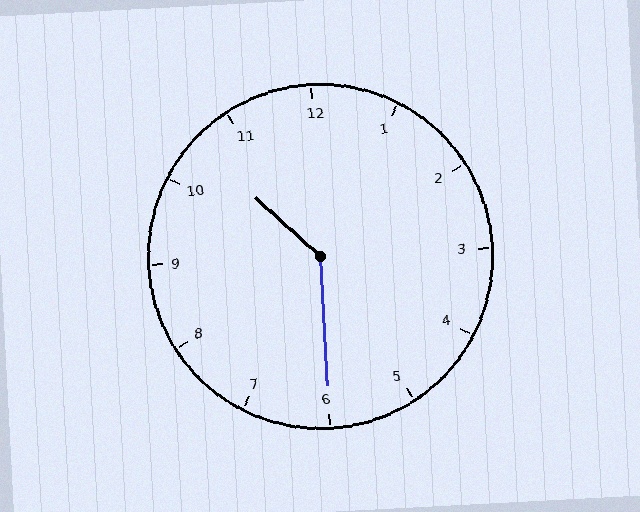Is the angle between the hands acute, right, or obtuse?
It is obtuse.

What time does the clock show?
10:30.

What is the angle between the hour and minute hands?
Approximately 135 degrees.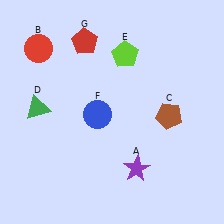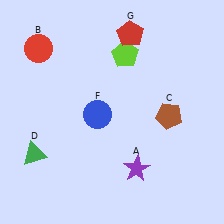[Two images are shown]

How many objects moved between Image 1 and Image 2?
2 objects moved between the two images.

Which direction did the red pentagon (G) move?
The red pentagon (G) moved right.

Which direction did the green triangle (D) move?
The green triangle (D) moved down.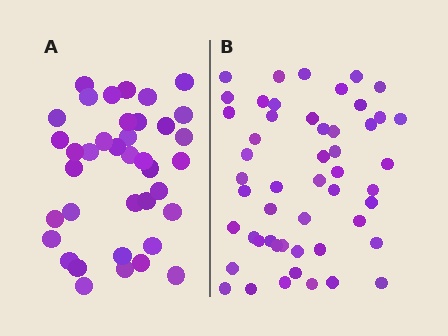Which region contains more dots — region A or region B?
Region B (the right region) has more dots.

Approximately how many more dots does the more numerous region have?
Region B has approximately 15 more dots than region A.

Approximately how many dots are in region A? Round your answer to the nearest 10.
About 40 dots. (The exact count is 38, which rounds to 40.)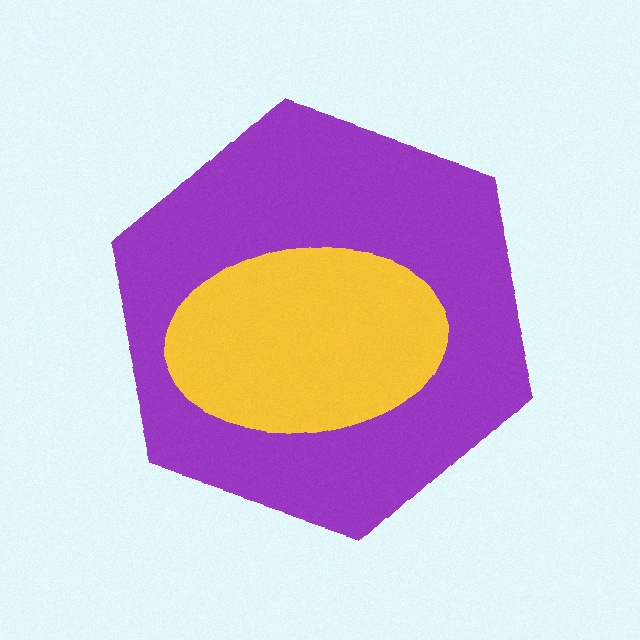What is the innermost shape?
The yellow ellipse.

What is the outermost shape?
The purple hexagon.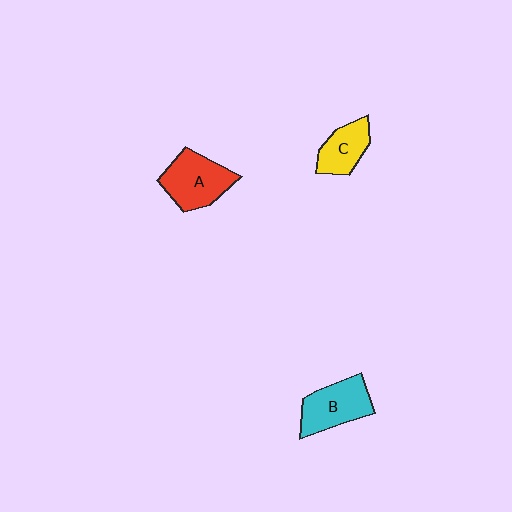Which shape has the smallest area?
Shape C (yellow).